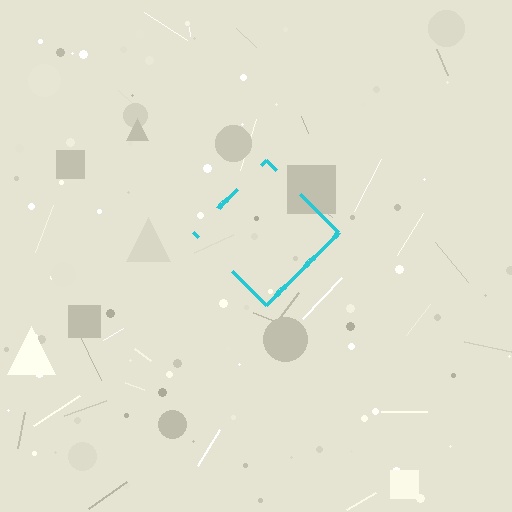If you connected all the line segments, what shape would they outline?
They would outline a diamond.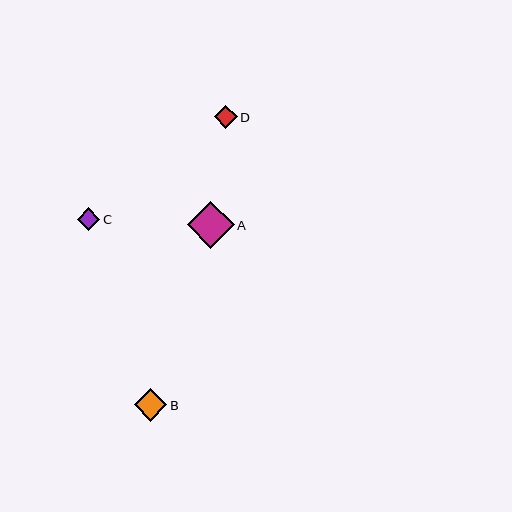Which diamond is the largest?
Diamond A is the largest with a size of approximately 47 pixels.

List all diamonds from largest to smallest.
From largest to smallest: A, B, D, C.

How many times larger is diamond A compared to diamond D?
Diamond A is approximately 2.0 times the size of diamond D.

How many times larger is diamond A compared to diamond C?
Diamond A is approximately 2.1 times the size of diamond C.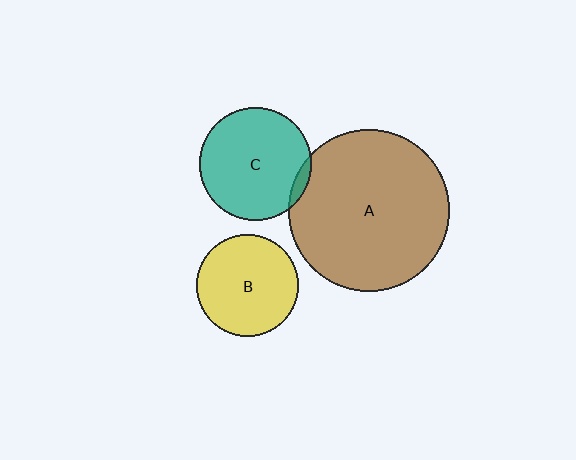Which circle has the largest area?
Circle A (brown).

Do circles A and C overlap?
Yes.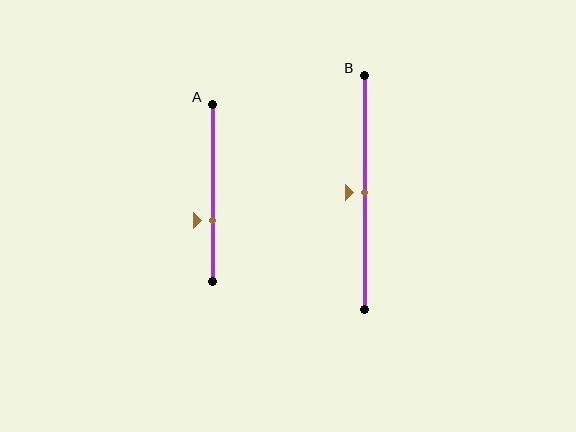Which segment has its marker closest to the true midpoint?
Segment B has its marker closest to the true midpoint.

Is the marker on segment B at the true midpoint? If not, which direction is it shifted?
Yes, the marker on segment B is at the true midpoint.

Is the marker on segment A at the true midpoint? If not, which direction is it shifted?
No, the marker on segment A is shifted downward by about 16% of the segment length.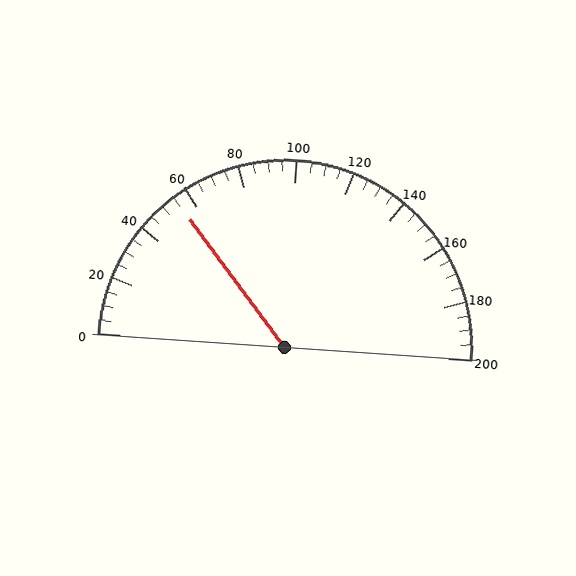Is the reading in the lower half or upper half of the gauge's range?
The reading is in the lower half of the range (0 to 200).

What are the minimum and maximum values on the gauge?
The gauge ranges from 0 to 200.